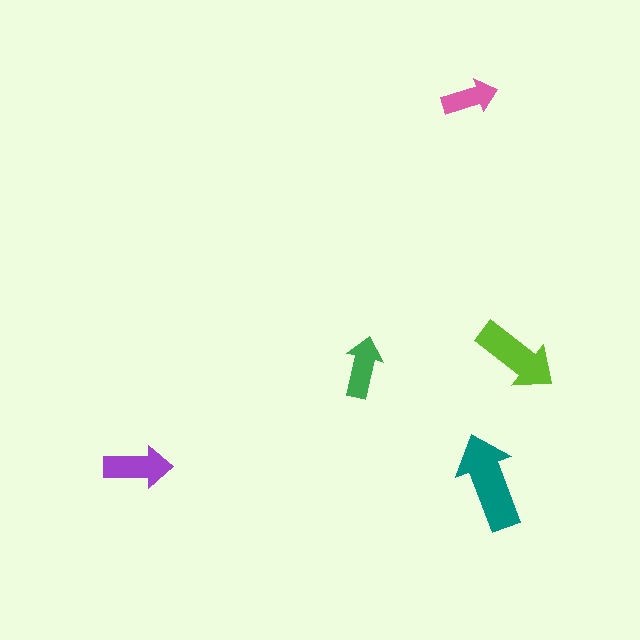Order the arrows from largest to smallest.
the teal one, the lime one, the purple one, the green one, the pink one.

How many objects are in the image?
There are 5 objects in the image.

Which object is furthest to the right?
The lime arrow is rightmost.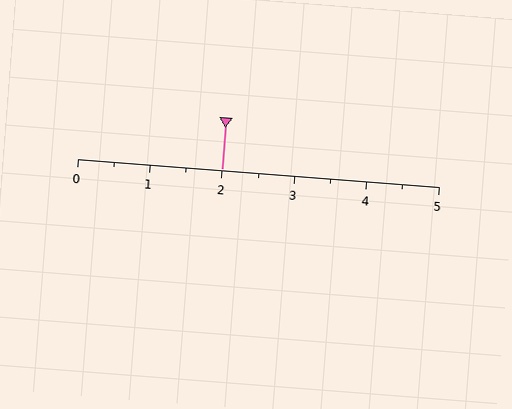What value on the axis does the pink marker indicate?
The marker indicates approximately 2.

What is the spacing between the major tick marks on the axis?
The major ticks are spaced 1 apart.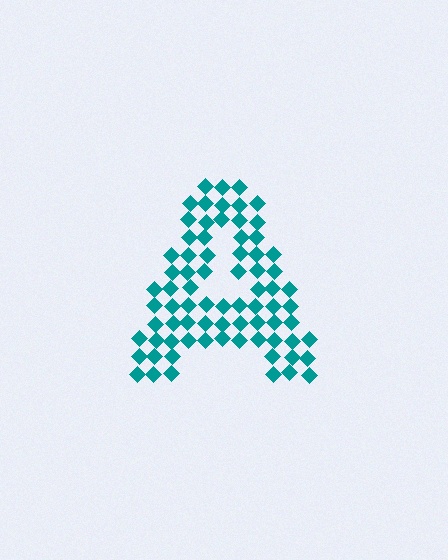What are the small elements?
The small elements are diamonds.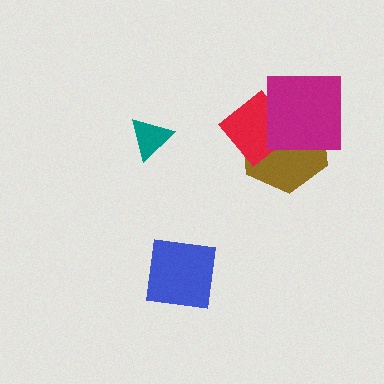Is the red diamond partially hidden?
Yes, it is partially covered by another shape.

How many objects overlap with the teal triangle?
0 objects overlap with the teal triangle.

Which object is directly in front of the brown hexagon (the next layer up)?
The red diamond is directly in front of the brown hexagon.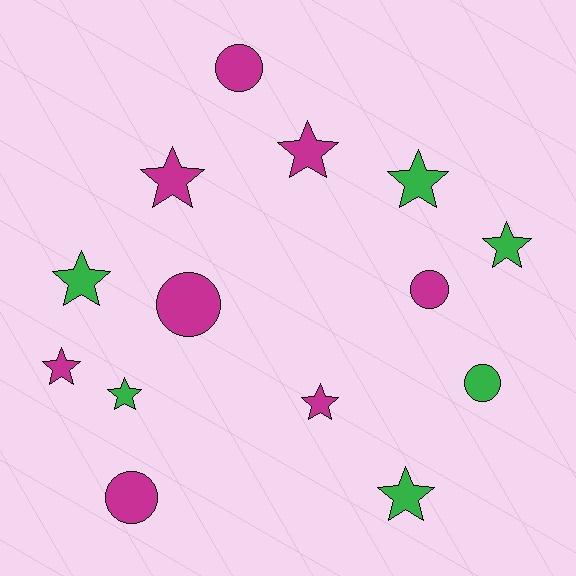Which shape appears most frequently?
Star, with 9 objects.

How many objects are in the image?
There are 14 objects.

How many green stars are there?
There are 5 green stars.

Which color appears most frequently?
Magenta, with 8 objects.